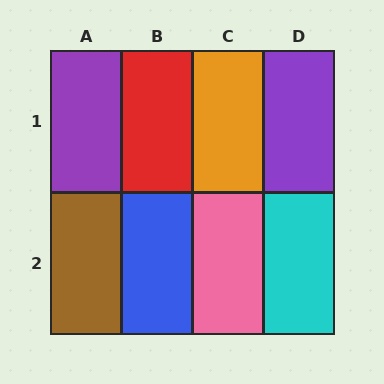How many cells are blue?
1 cell is blue.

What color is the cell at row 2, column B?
Blue.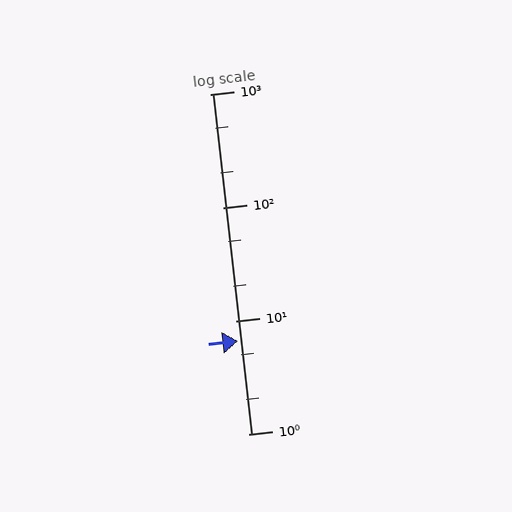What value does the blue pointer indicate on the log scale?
The pointer indicates approximately 6.6.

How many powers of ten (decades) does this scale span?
The scale spans 3 decades, from 1 to 1000.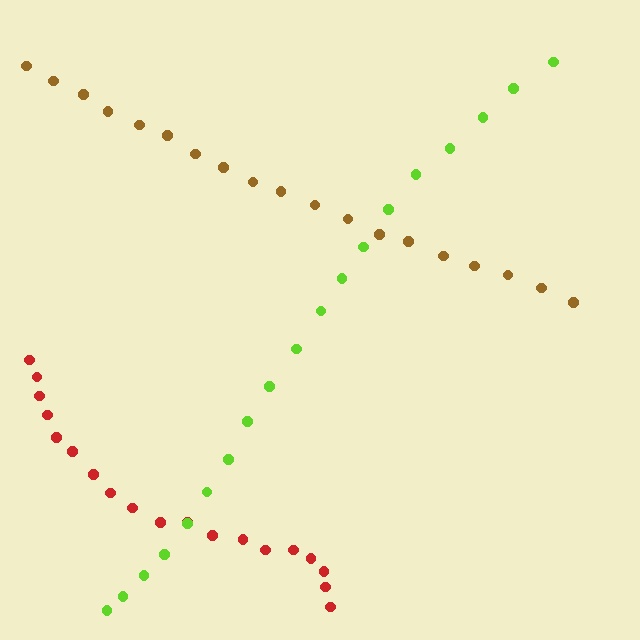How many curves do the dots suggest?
There are 3 distinct paths.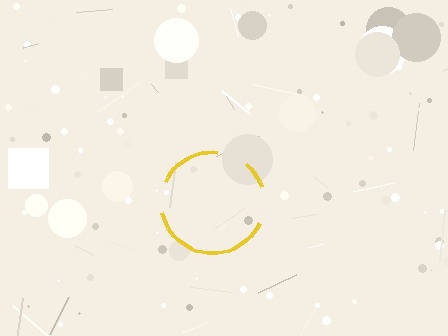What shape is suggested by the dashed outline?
The dashed outline suggests a circle.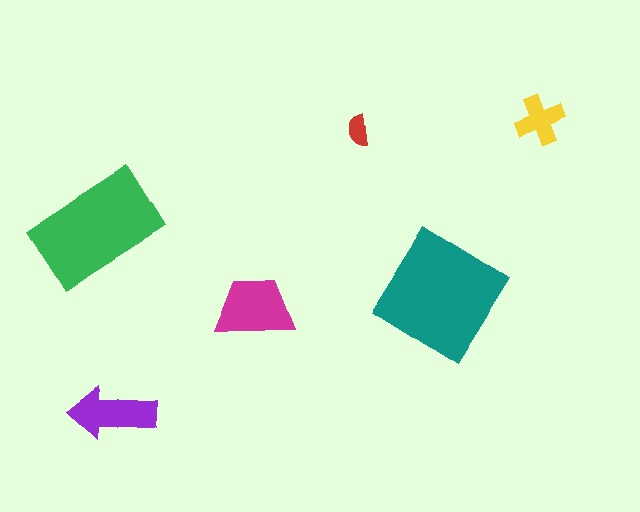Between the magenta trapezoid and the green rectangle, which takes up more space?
The green rectangle.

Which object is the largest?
The teal diamond.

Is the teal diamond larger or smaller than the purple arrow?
Larger.